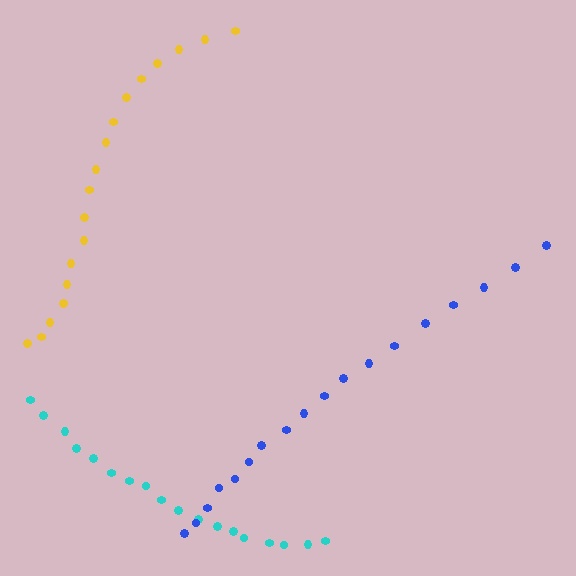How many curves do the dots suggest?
There are 3 distinct paths.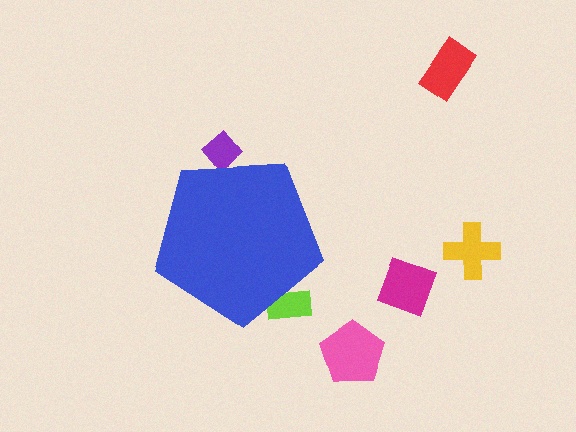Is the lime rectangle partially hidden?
Yes, the lime rectangle is partially hidden behind the blue pentagon.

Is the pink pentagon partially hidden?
No, the pink pentagon is fully visible.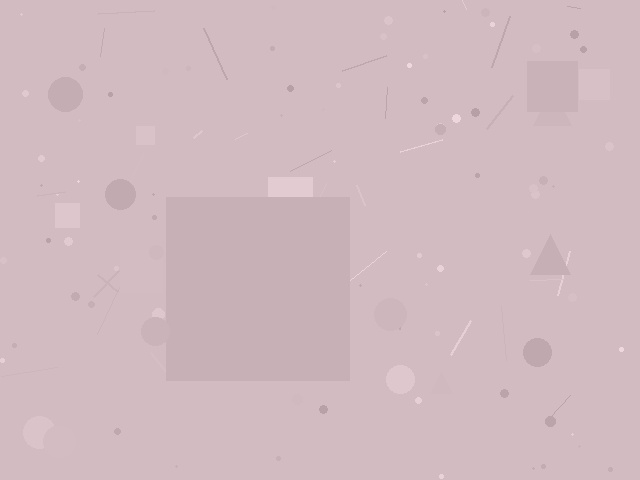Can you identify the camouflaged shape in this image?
The camouflaged shape is a square.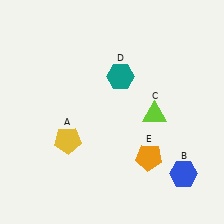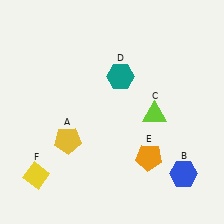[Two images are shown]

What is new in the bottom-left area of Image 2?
A yellow diamond (F) was added in the bottom-left area of Image 2.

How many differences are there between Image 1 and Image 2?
There is 1 difference between the two images.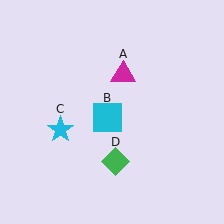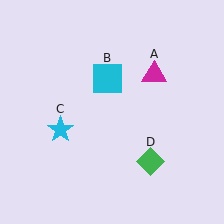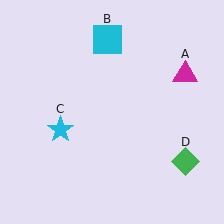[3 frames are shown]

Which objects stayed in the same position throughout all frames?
Cyan star (object C) remained stationary.